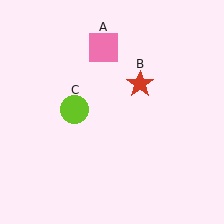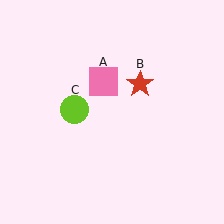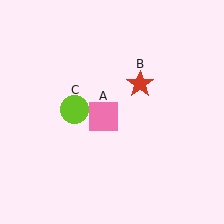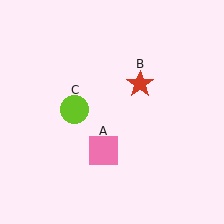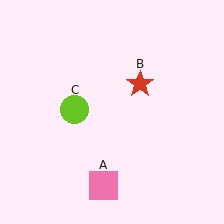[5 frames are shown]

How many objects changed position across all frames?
1 object changed position: pink square (object A).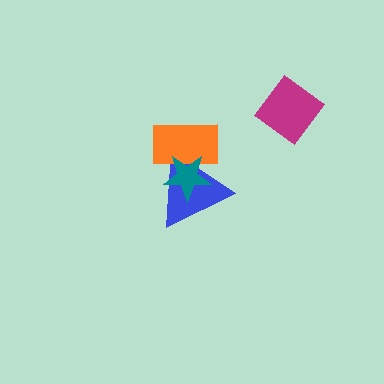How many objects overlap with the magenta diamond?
0 objects overlap with the magenta diamond.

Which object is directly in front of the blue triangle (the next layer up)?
The orange rectangle is directly in front of the blue triangle.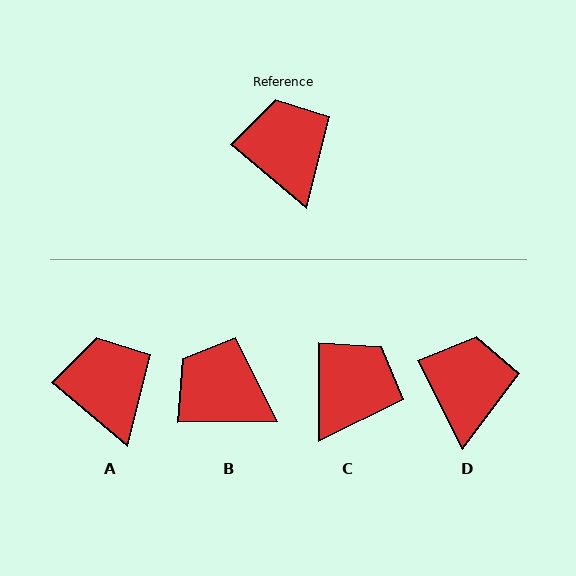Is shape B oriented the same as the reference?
No, it is off by about 41 degrees.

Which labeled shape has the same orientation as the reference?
A.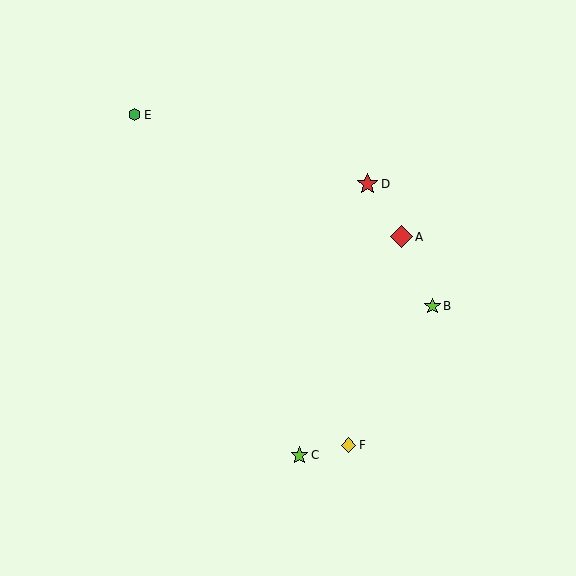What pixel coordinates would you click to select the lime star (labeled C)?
Click at (299, 455) to select the lime star C.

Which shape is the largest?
The red diamond (labeled A) is the largest.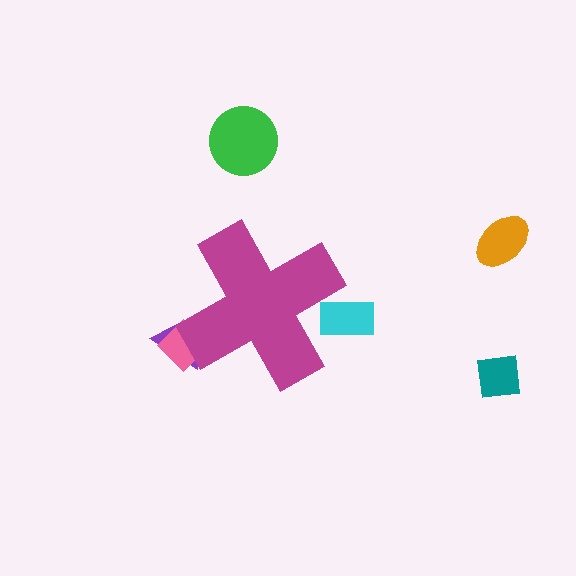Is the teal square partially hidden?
No, the teal square is fully visible.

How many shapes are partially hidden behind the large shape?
3 shapes are partially hidden.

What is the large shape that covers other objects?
A magenta cross.